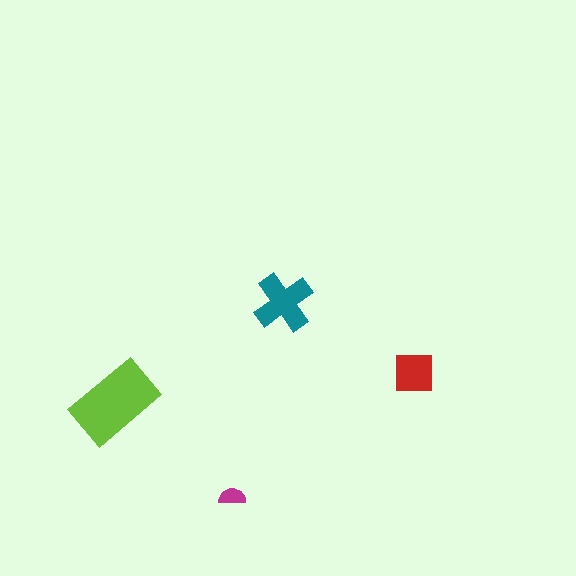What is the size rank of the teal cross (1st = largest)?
2nd.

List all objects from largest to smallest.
The lime rectangle, the teal cross, the red square, the magenta semicircle.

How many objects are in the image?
There are 4 objects in the image.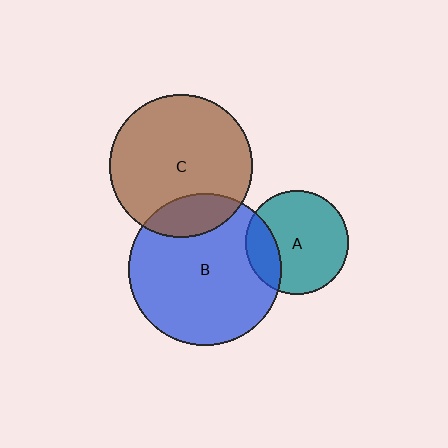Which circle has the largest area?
Circle B (blue).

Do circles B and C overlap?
Yes.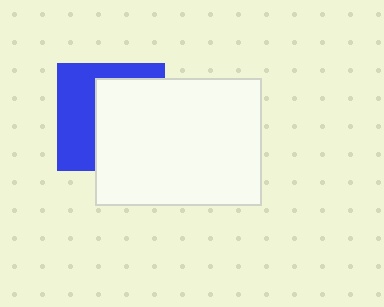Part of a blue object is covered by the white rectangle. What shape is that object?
It is a square.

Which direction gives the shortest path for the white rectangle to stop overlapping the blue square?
Moving right gives the shortest separation.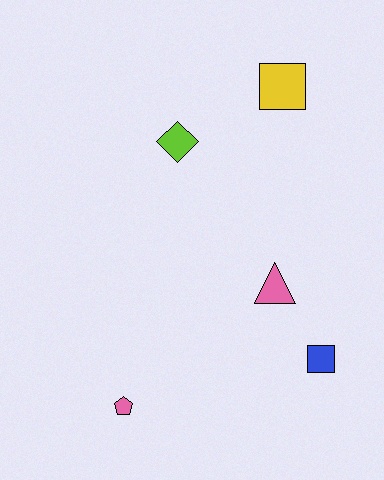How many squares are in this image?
There are 2 squares.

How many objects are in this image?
There are 5 objects.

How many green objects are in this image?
There are no green objects.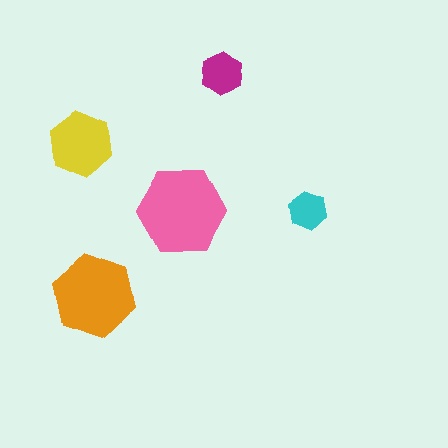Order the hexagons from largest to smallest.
the pink one, the orange one, the yellow one, the magenta one, the cyan one.